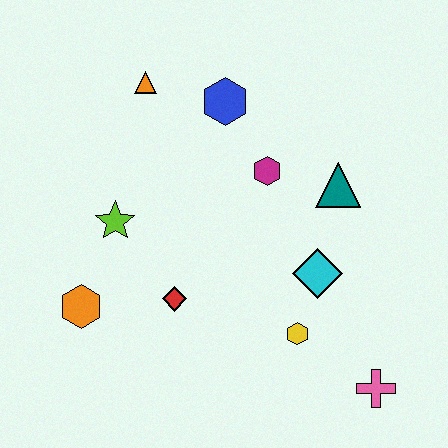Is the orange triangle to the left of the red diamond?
Yes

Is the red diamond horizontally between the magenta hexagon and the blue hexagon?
No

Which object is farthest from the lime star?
The pink cross is farthest from the lime star.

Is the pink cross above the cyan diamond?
No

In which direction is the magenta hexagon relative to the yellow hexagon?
The magenta hexagon is above the yellow hexagon.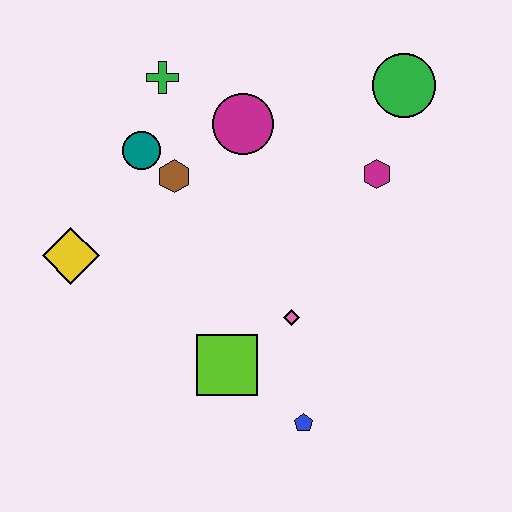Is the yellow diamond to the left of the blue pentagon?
Yes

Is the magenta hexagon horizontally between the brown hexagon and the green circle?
Yes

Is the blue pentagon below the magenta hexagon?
Yes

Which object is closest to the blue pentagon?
The lime square is closest to the blue pentagon.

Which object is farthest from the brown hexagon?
The blue pentagon is farthest from the brown hexagon.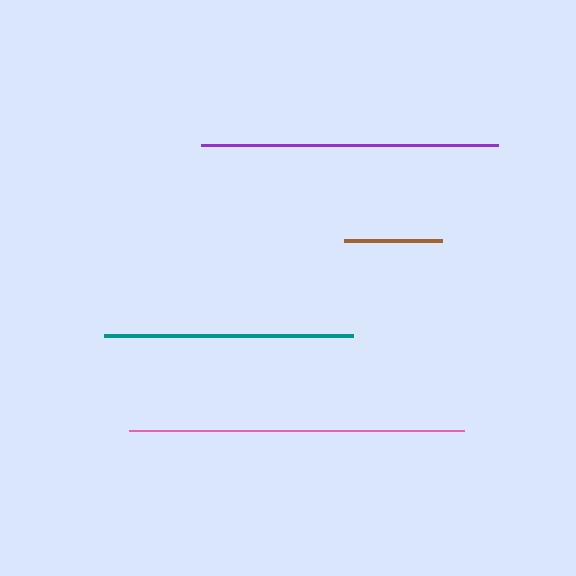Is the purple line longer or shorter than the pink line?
The pink line is longer than the purple line.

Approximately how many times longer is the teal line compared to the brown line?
The teal line is approximately 2.5 times the length of the brown line.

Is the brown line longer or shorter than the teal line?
The teal line is longer than the brown line.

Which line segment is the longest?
The pink line is the longest at approximately 335 pixels.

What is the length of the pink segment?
The pink segment is approximately 335 pixels long.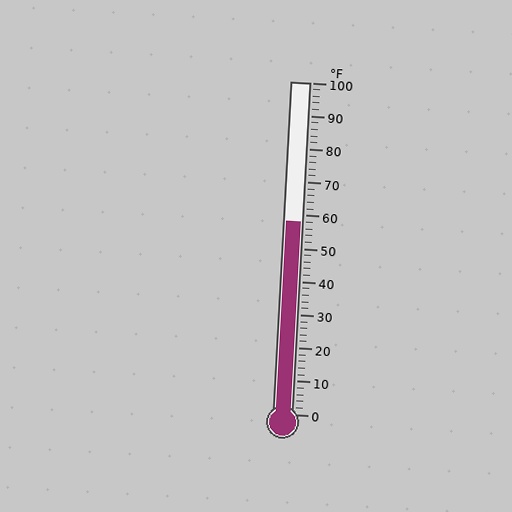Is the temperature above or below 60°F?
The temperature is below 60°F.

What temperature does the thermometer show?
The thermometer shows approximately 58°F.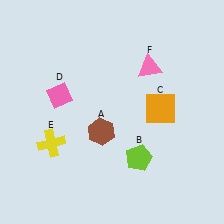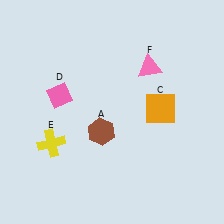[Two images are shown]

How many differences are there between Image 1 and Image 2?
There is 1 difference between the two images.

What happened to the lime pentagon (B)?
The lime pentagon (B) was removed in Image 2. It was in the bottom-right area of Image 1.